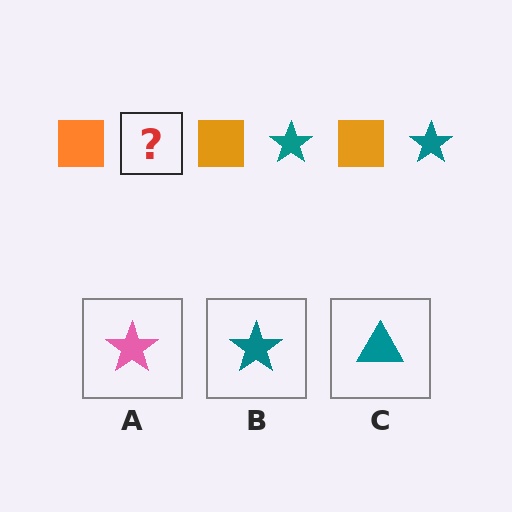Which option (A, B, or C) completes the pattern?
B.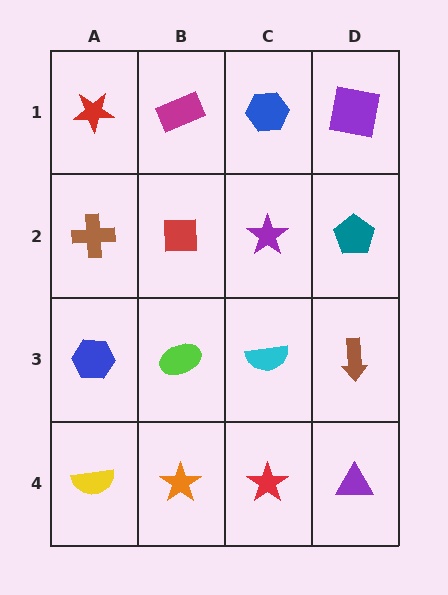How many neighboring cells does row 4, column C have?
3.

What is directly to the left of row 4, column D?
A red star.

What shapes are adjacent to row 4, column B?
A lime ellipse (row 3, column B), a yellow semicircle (row 4, column A), a red star (row 4, column C).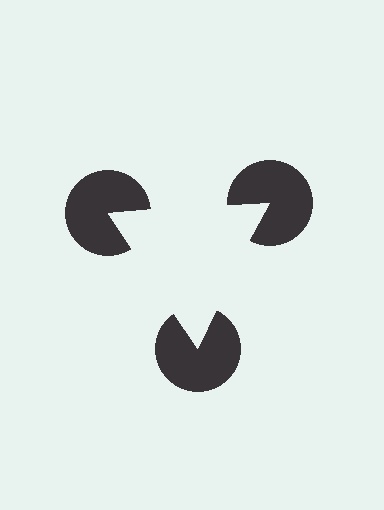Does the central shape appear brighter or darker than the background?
It typically appears slightly brighter than the background, even though no actual brightness change is drawn.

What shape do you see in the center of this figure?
An illusory triangle — its edges are inferred from the aligned wedge cuts in the pac-man discs, not physically drawn.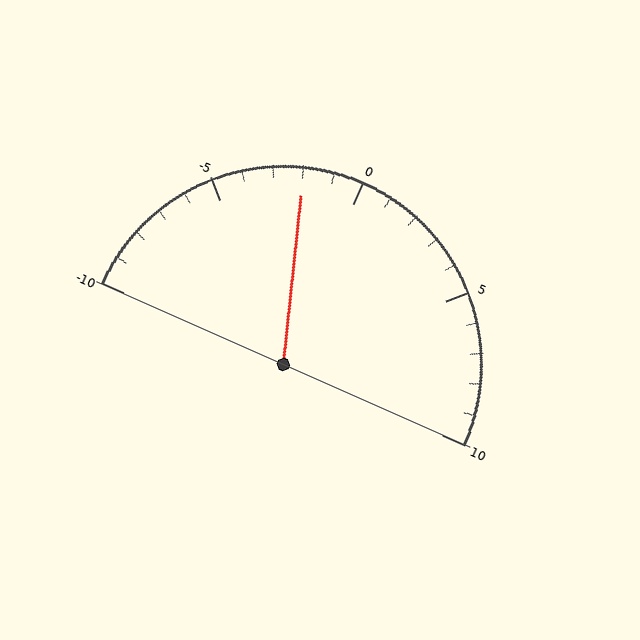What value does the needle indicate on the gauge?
The needle indicates approximately -2.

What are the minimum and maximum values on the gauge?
The gauge ranges from -10 to 10.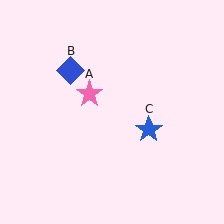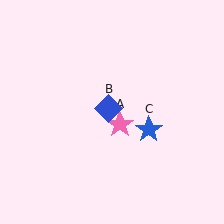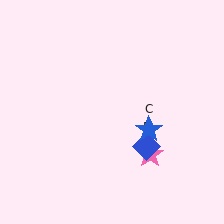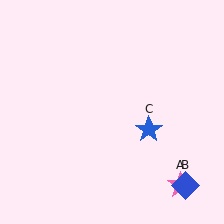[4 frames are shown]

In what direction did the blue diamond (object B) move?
The blue diamond (object B) moved down and to the right.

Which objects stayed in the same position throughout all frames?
Blue star (object C) remained stationary.